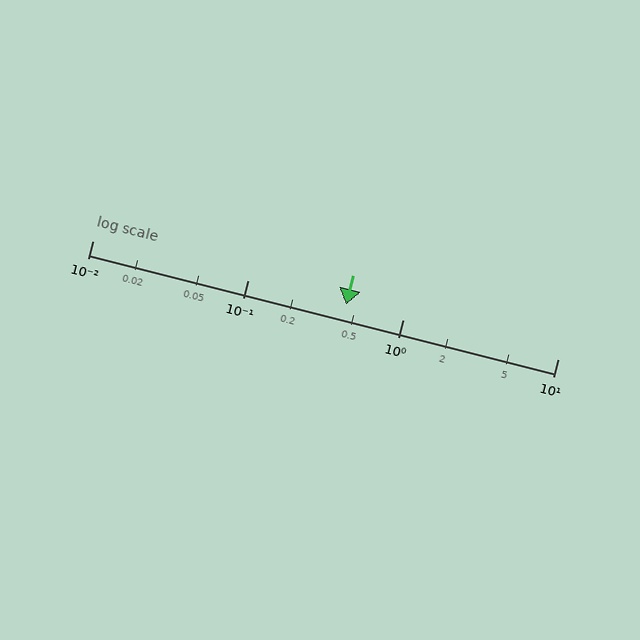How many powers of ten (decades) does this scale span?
The scale spans 3 decades, from 0.01 to 10.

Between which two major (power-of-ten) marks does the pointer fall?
The pointer is between 0.1 and 1.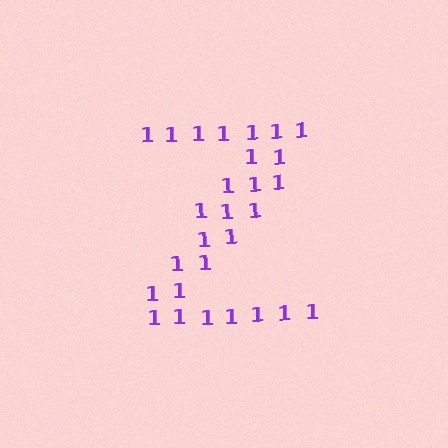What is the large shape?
The large shape is the letter Z.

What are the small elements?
The small elements are digit 1's.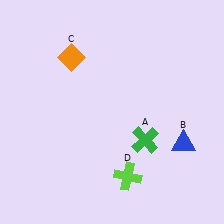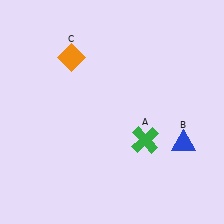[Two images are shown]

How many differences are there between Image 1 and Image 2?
There is 1 difference between the two images.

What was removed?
The lime cross (D) was removed in Image 2.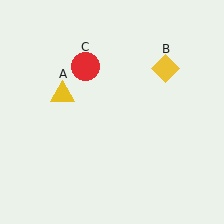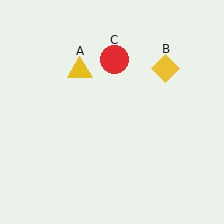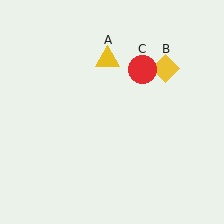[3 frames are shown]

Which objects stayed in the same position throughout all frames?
Yellow diamond (object B) remained stationary.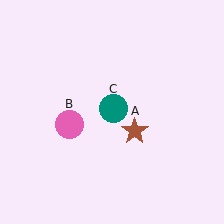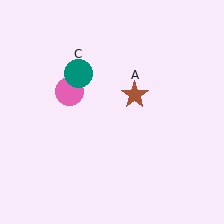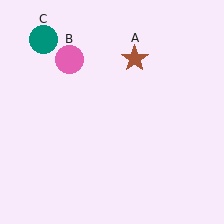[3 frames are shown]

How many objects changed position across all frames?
3 objects changed position: brown star (object A), pink circle (object B), teal circle (object C).